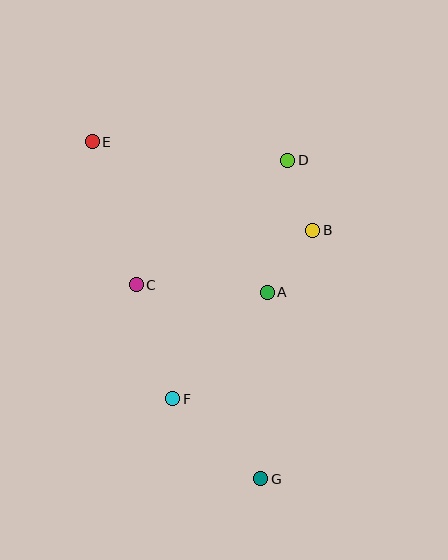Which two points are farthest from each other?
Points E and G are farthest from each other.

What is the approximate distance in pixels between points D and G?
The distance between D and G is approximately 320 pixels.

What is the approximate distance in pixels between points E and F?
The distance between E and F is approximately 269 pixels.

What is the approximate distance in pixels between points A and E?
The distance between A and E is approximately 231 pixels.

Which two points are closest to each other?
Points B and D are closest to each other.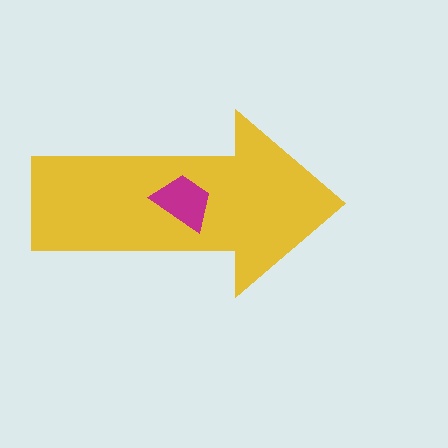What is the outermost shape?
The yellow arrow.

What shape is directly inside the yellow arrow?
The magenta trapezoid.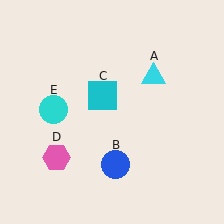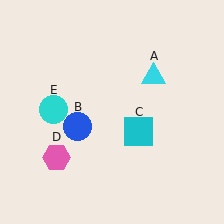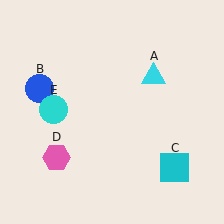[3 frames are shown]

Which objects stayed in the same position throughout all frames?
Cyan triangle (object A) and pink hexagon (object D) and cyan circle (object E) remained stationary.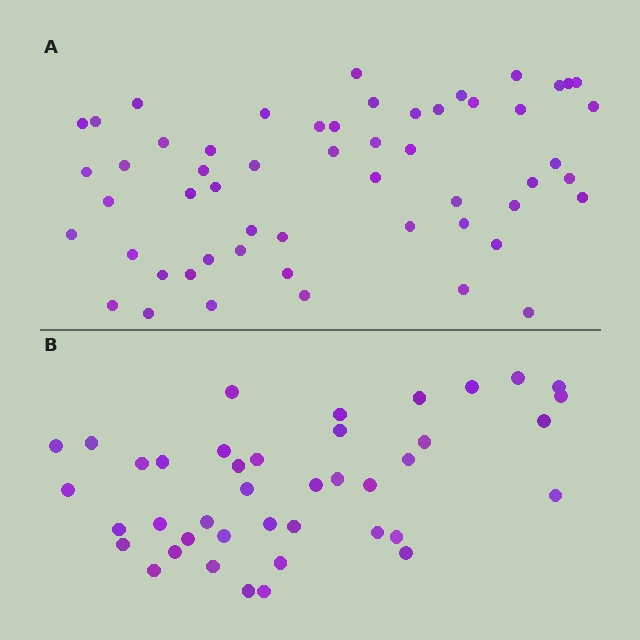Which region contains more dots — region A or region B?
Region A (the top region) has more dots.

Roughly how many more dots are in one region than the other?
Region A has approximately 15 more dots than region B.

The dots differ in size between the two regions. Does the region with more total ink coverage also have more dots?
No. Region B has more total ink coverage because its dots are larger, but region A actually contains more individual dots. Total area can be misleading — the number of items is what matters here.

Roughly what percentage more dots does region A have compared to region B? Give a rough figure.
About 35% more.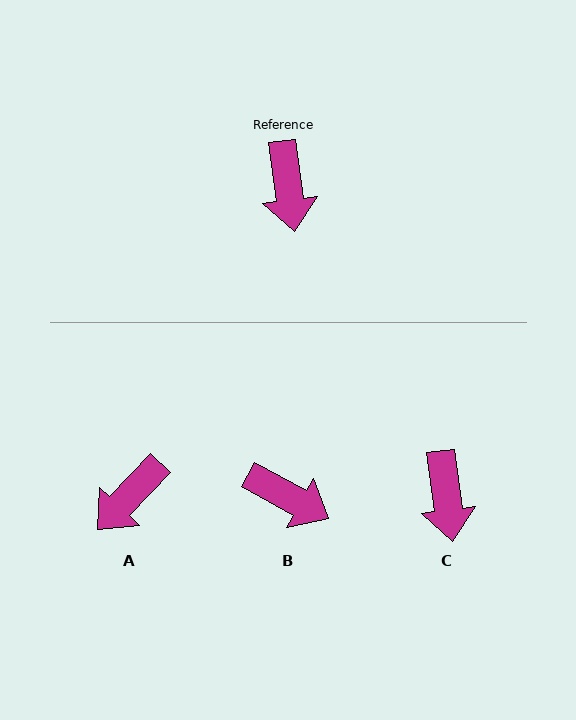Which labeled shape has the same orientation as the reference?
C.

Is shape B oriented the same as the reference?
No, it is off by about 54 degrees.